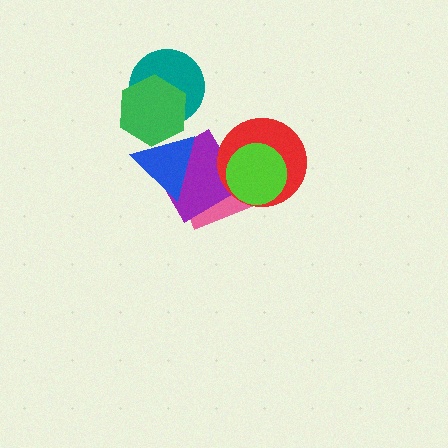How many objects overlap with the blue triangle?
3 objects overlap with the blue triangle.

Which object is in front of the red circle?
The lime circle is in front of the red circle.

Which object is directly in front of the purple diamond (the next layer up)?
The red circle is directly in front of the purple diamond.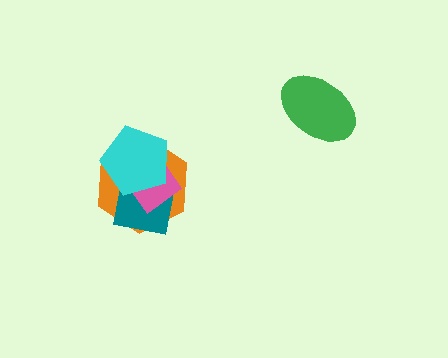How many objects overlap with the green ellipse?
0 objects overlap with the green ellipse.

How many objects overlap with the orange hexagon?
3 objects overlap with the orange hexagon.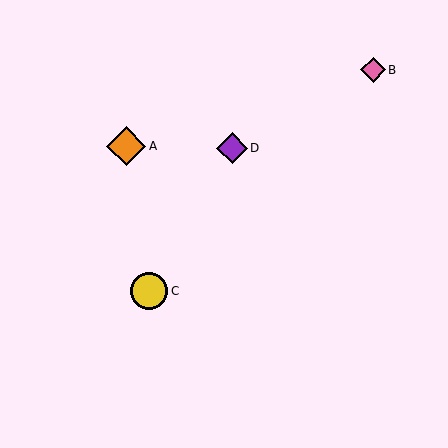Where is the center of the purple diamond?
The center of the purple diamond is at (232, 148).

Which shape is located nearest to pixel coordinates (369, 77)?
The pink diamond (labeled B) at (373, 70) is nearest to that location.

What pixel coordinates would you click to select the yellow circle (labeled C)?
Click at (149, 291) to select the yellow circle C.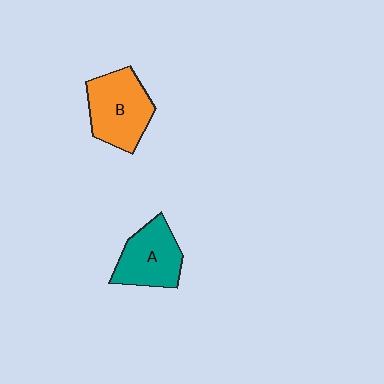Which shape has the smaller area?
Shape A (teal).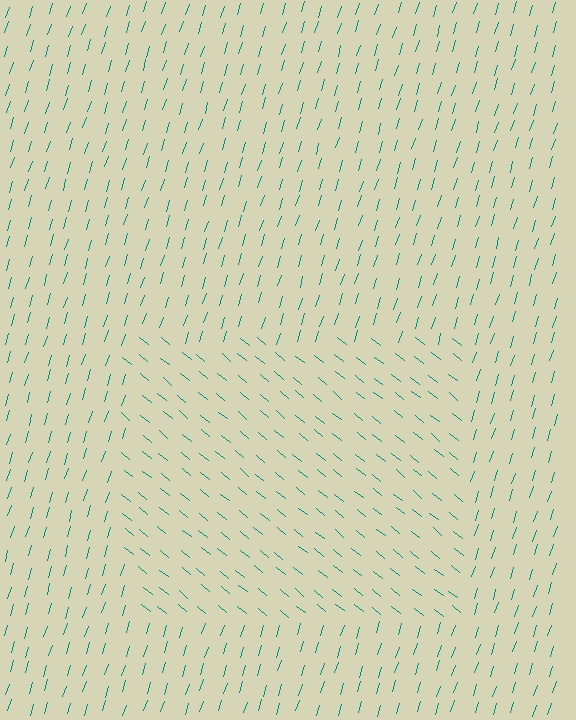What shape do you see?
I see a rectangle.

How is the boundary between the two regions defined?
The boundary is defined purely by a change in line orientation (approximately 69 degrees difference). All lines are the same color and thickness.